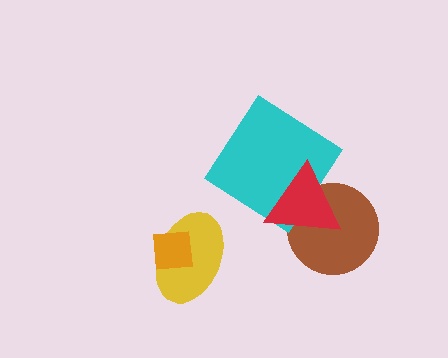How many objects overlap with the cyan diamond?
1 object overlaps with the cyan diamond.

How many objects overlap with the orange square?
1 object overlaps with the orange square.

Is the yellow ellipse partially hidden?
Yes, it is partially covered by another shape.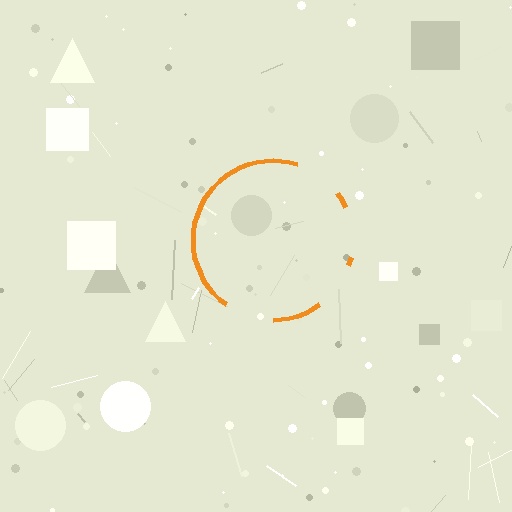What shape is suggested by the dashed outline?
The dashed outline suggests a circle.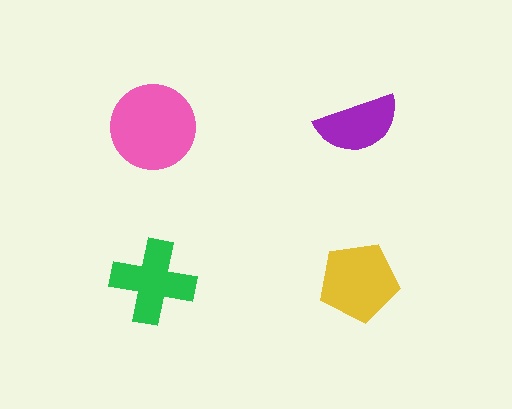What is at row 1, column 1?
A pink circle.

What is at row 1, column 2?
A purple semicircle.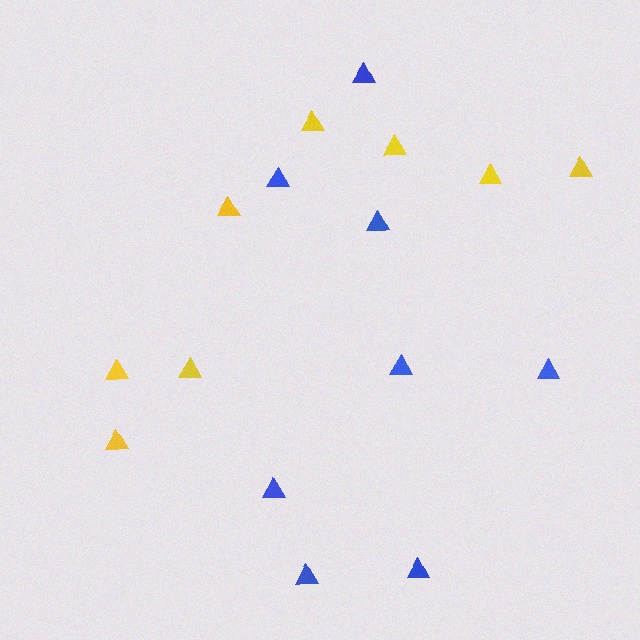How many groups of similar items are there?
There are 2 groups: one group of yellow triangles (8) and one group of blue triangles (8).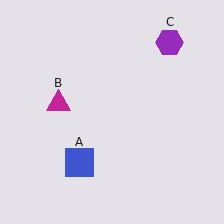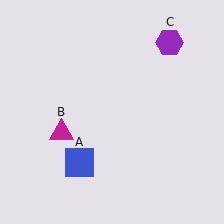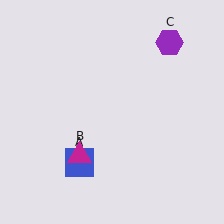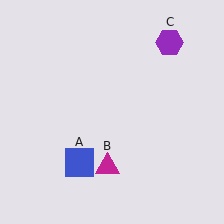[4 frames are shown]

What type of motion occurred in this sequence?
The magenta triangle (object B) rotated counterclockwise around the center of the scene.